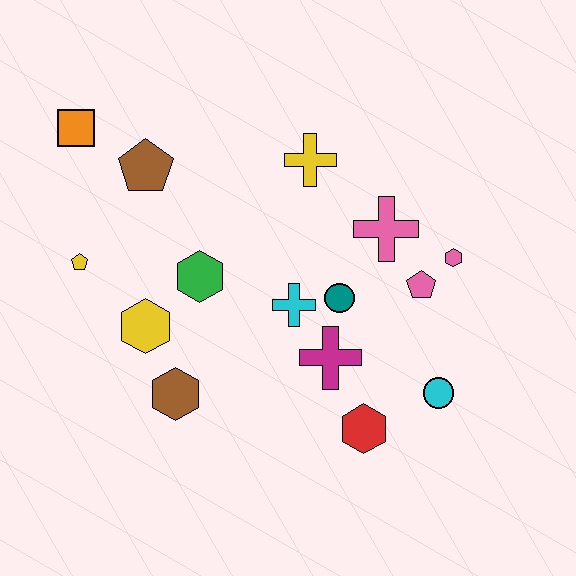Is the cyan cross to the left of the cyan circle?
Yes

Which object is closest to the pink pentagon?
The pink hexagon is closest to the pink pentagon.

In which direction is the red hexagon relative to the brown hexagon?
The red hexagon is to the right of the brown hexagon.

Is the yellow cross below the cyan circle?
No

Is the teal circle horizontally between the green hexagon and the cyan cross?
No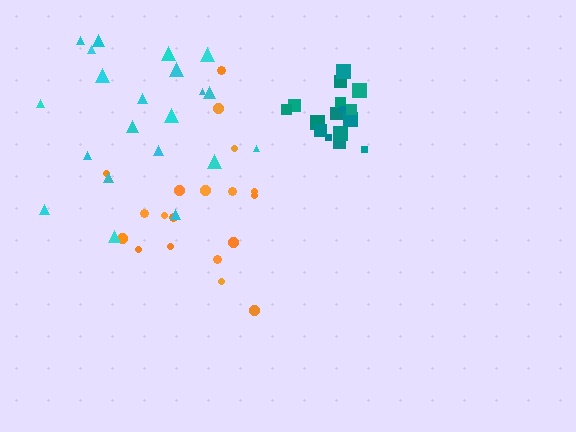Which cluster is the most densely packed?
Teal.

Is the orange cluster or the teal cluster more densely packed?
Teal.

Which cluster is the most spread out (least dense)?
Cyan.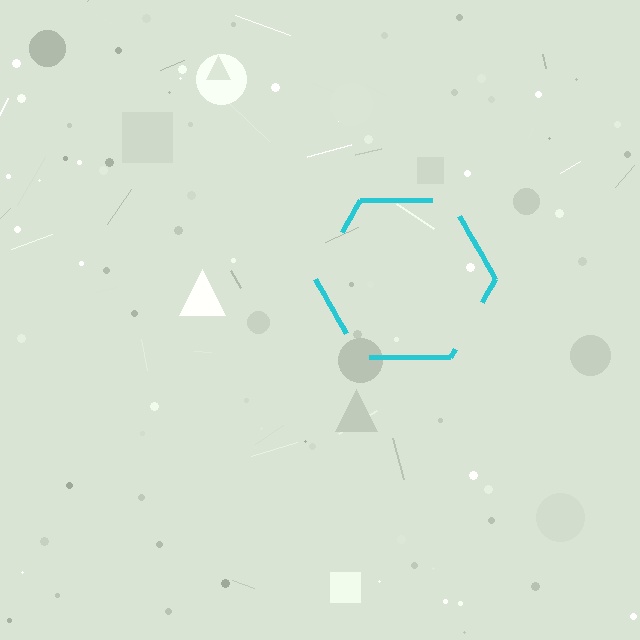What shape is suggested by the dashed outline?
The dashed outline suggests a hexagon.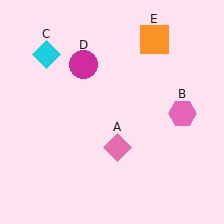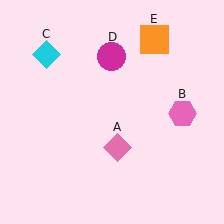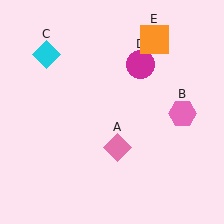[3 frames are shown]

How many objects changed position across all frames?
1 object changed position: magenta circle (object D).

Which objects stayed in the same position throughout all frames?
Pink diamond (object A) and pink hexagon (object B) and cyan diamond (object C) and orange square (object E) remained stationary.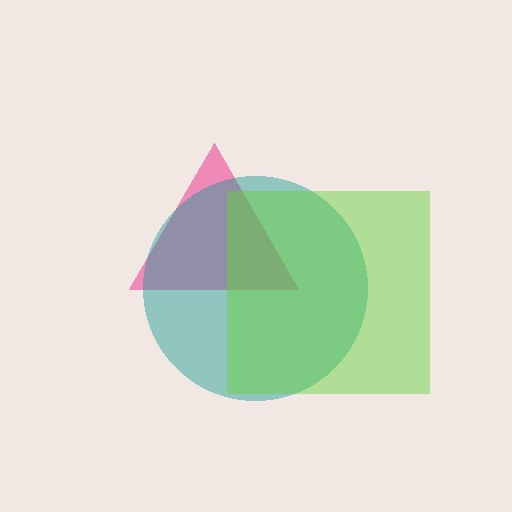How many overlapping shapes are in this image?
There are 3 overlapping shapes in the image.